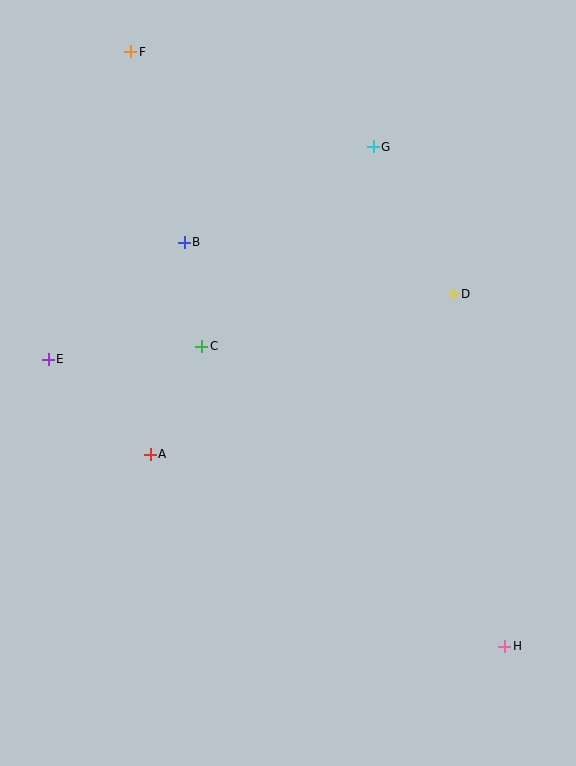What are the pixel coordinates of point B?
Point B is at (184, 242).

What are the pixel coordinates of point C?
Point C is at (202, 346).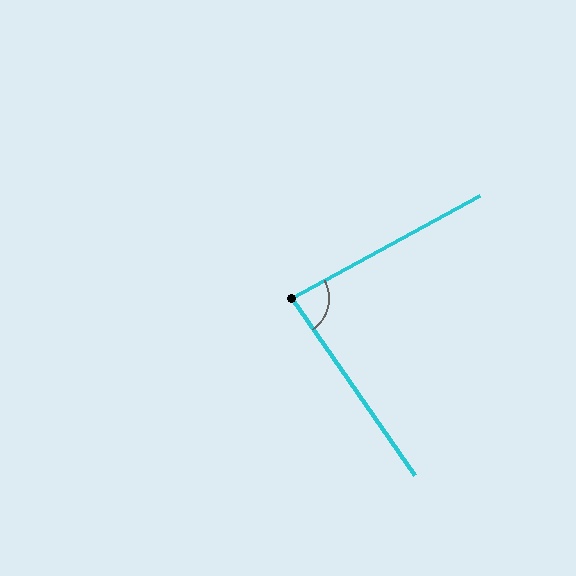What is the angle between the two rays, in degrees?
Approximately 84 degrees.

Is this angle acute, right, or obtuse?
It is acute.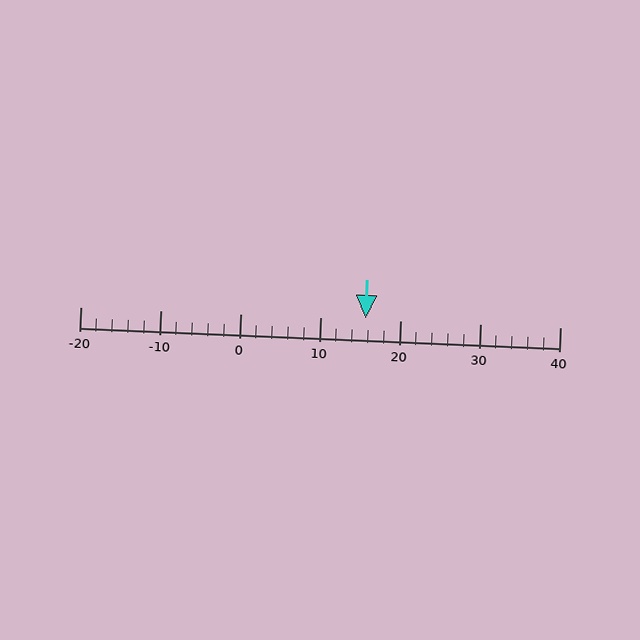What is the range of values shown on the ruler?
The ruler shows values from -20 to 40.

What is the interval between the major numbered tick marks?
The major tick marks are spaced 10 units apart.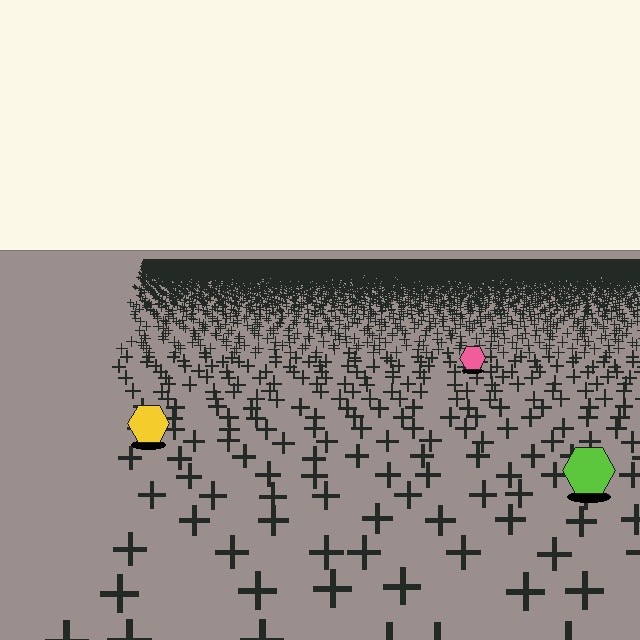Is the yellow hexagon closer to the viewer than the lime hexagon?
No. The lime hexagon is closer — you can tell from the texture gradient: the ground texture is coarser near it.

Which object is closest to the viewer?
The lime hexagon is closest. The texture marks near it are larger and more spread out.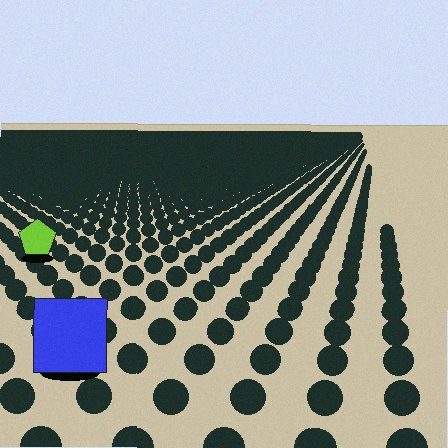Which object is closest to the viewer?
The blue square is closest. The texture marks near it are larger and more spread out.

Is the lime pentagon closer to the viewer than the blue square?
No. The blue square is closer — you can tell from the texture gradient: the ground texture is coarser near it.